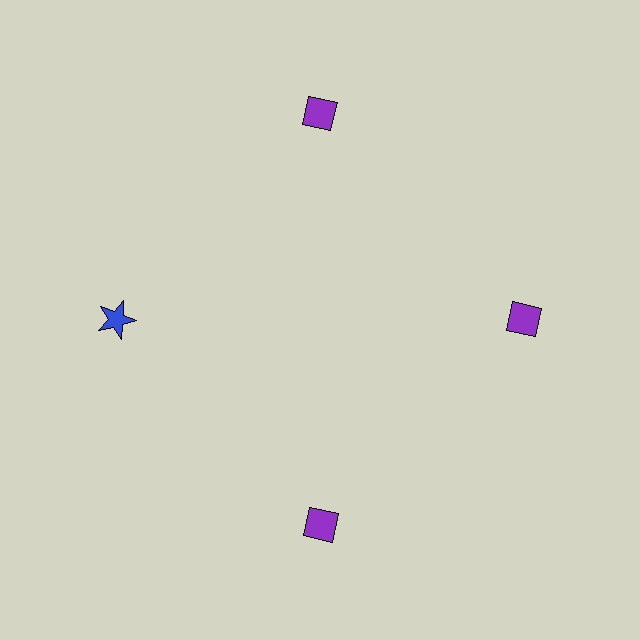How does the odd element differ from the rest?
It differs in both color (blue instead of purple) and shape (star instead of diamond).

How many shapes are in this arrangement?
There are 4 shapes arranged in a ring pattern.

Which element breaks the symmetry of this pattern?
The blue star at roughly the 9 o'clock position breaks the symmetry. All other shapes are purple diamonds.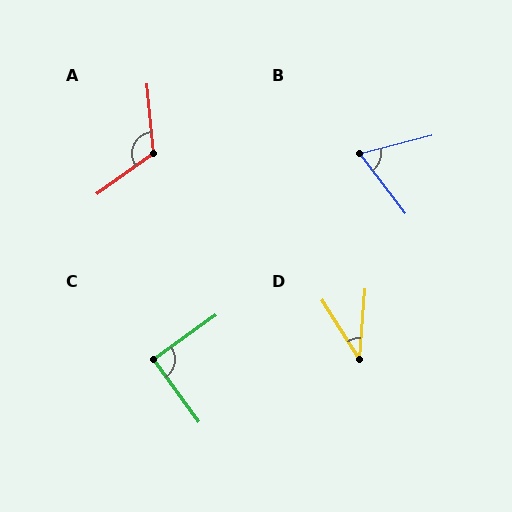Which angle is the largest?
A, at approximately 121 degrees.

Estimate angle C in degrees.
Approximately 89 degrees.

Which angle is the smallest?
D, at approximately 37 degrees.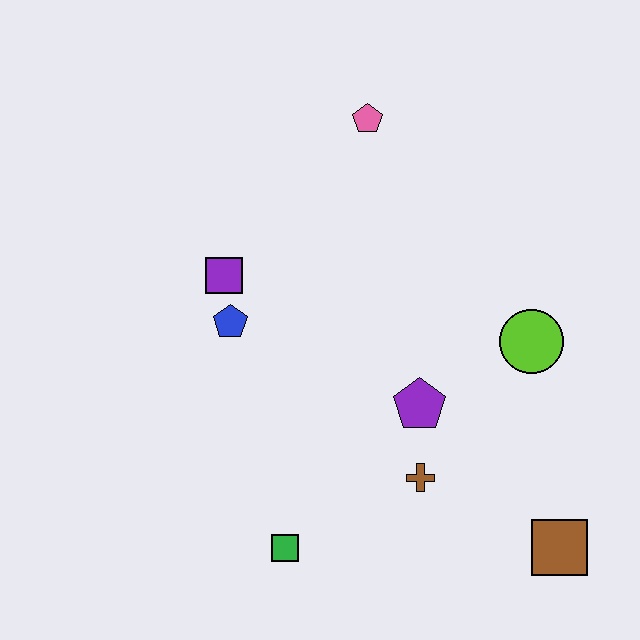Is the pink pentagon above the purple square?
Yes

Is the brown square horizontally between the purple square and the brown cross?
No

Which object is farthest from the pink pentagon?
The brown square is farthest from the pink pentagon.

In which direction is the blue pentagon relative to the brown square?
The blue pentagon is to the left of the brown square.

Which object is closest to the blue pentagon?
The purple square is closest to the blue pentagon.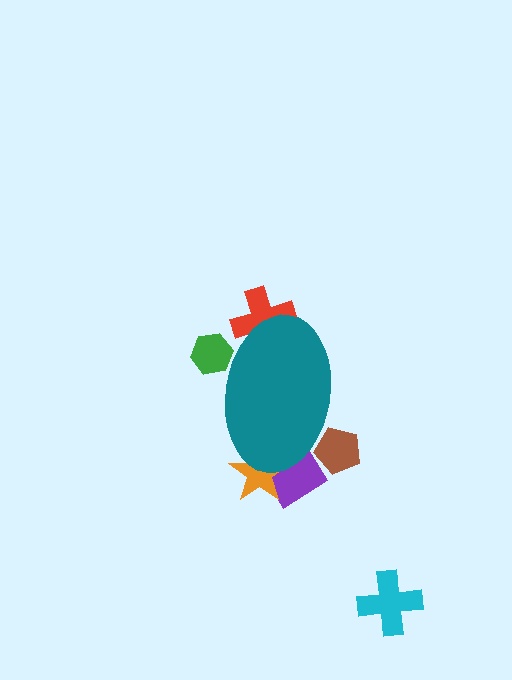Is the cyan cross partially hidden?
No, the cyan cross is fully visible.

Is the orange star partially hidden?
Yes, the orange star is partially hidden behind the teal ellipse.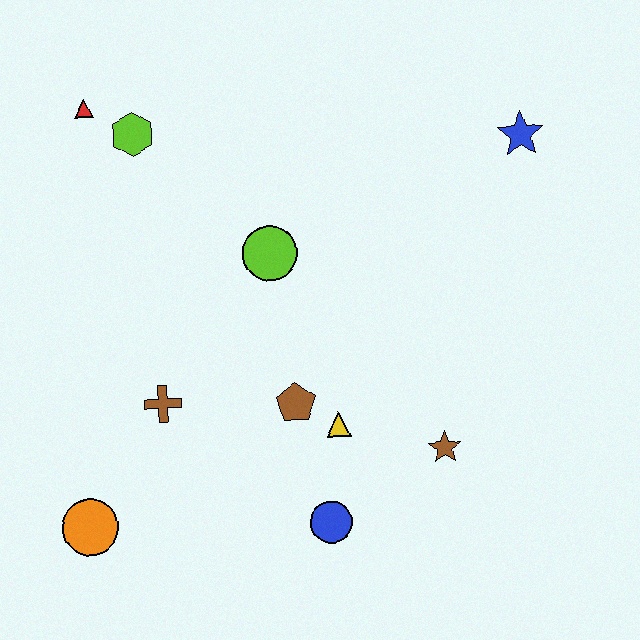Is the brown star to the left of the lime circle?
No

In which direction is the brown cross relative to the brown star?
The brown cross is to the left of the brown star.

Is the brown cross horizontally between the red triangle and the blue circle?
Yes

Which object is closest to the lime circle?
The brown pentagon is closest to the lime circle.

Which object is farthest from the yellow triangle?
The red triangle is farthest from the yellow triangle.